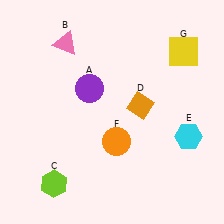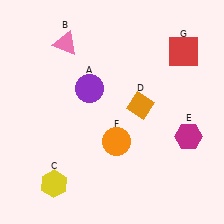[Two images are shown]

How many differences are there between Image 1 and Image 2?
There are 3 differences between the two images.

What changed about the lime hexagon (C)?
In Image 1, C is lime. In Image 2, it changed to yellow.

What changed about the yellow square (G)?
In Image 1, G is yellow. In Image 2, it changed to red.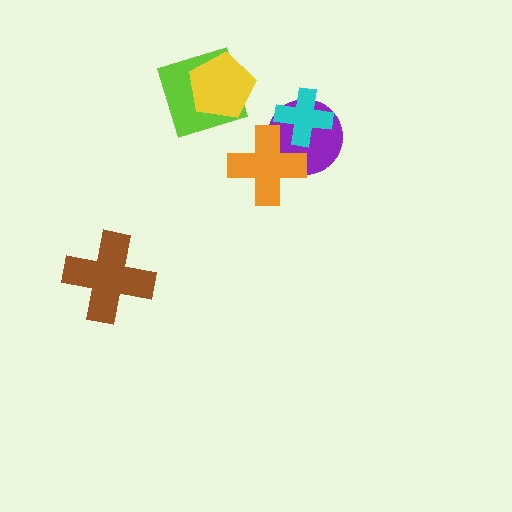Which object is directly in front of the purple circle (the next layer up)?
The cyan cross is directly in front of the purple circle.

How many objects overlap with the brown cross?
0 objects overlap with the brown cross.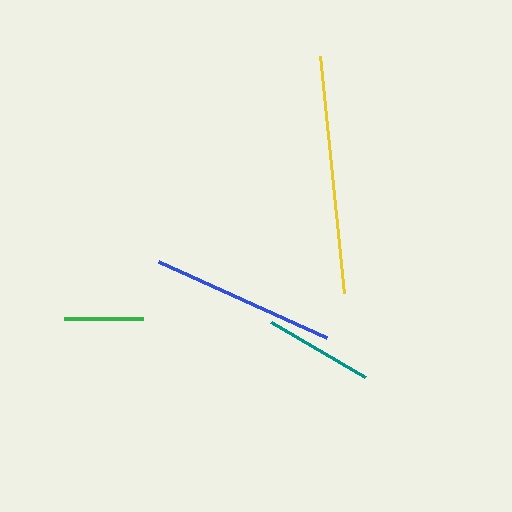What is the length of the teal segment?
The teal segment is approximately 109 pixels long.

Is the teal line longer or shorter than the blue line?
The blue line is longer than the teal line.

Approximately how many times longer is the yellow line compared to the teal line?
The yellow line is approximately 2.2 times the length of the teal line.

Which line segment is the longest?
The yellow line is the longest at approximately 238 pixels.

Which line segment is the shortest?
The green line is the shortest at approximately 79 pixels.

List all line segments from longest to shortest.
From longest to shortest: yellow, blue, teal, green.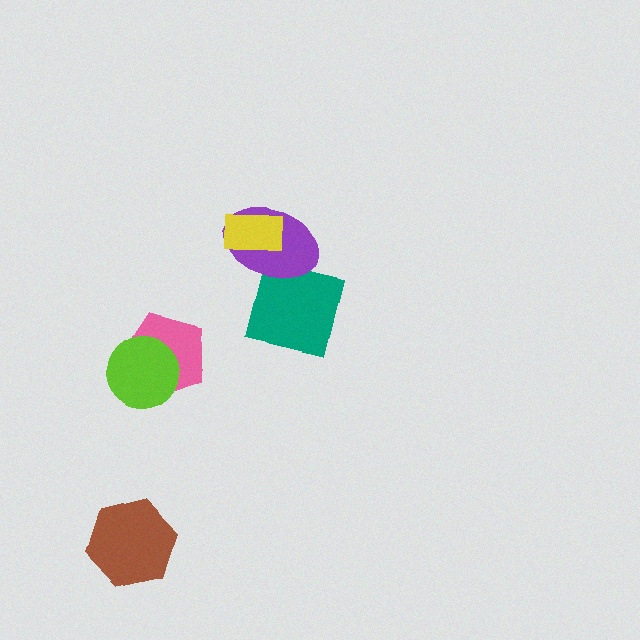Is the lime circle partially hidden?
No, no other shape covers it.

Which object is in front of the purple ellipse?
The yellow rectangle is in front of the purple ellipse.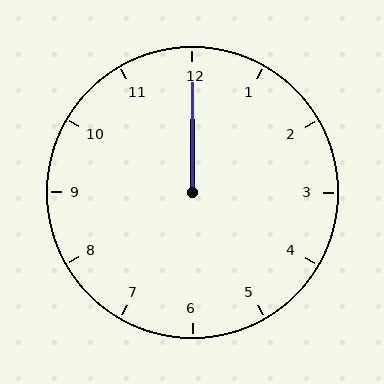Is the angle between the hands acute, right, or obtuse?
It is acute.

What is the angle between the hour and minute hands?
Approximately 0 degrees.